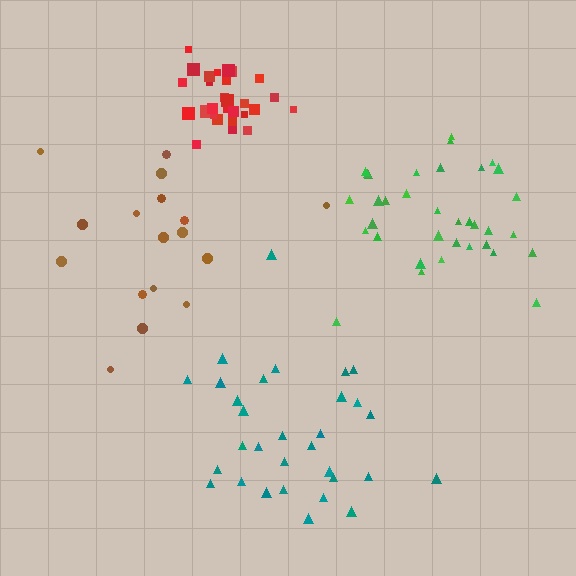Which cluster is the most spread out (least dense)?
Brown.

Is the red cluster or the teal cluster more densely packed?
Red.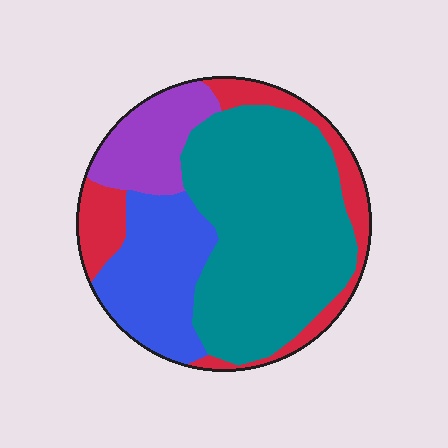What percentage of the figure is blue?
Blue takes up about one fifth (1/5) of the figure.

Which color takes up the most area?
Teal, at roughly 50%.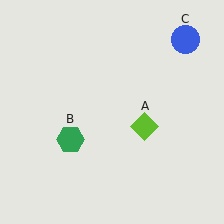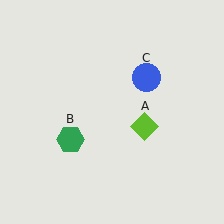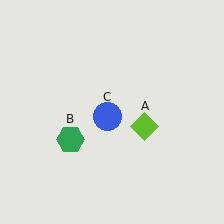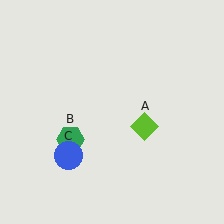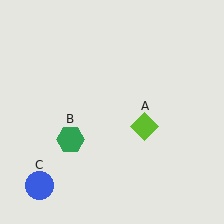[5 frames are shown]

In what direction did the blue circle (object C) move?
The blue circle (object C) moved down and to the left.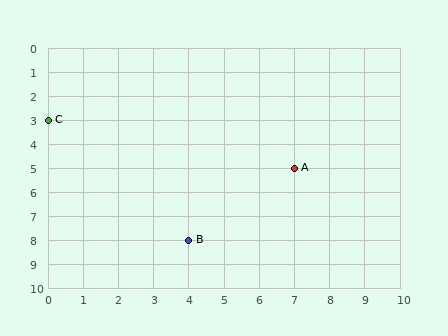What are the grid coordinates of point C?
Point C is at grid coordinates (0, 3).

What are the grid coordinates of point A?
Point A is at grid coordinates (7, 5).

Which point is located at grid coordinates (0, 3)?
Point C is at (0, 3).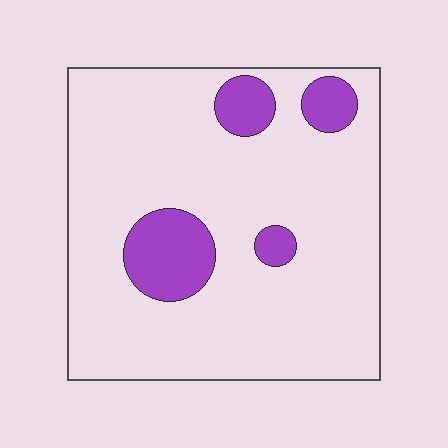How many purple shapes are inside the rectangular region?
4.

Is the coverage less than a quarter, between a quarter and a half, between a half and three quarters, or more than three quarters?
Less than a quarter.